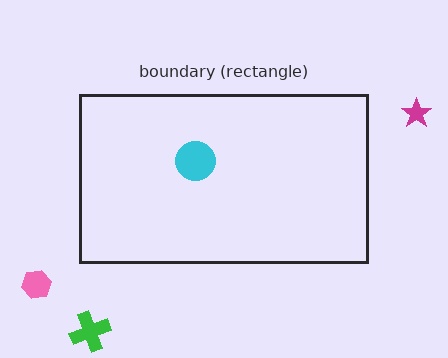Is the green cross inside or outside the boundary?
Outside.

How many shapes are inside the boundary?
1 inside, 3 outside.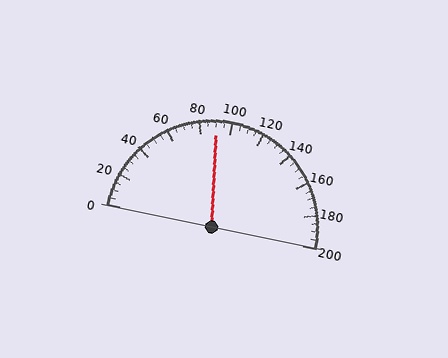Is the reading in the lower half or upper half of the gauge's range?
The reading is in the lower half of the range (0 to 200).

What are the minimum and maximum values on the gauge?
The gauge ranges from 0 to 200.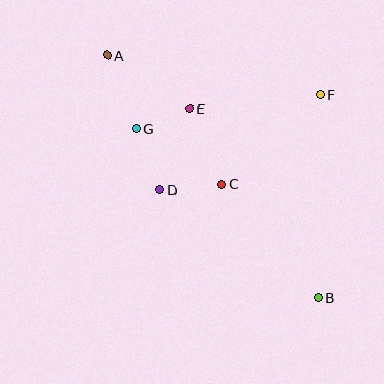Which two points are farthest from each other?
Points A and B are farthest from each other.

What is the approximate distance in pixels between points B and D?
The distance between B and D is approximately 192 pixels.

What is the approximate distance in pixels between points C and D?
The distance between C and D is approximately 63 pixels.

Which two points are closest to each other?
Points E and G are closest to each other.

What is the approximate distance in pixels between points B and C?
The distance between B and C is approximately 149 pixels.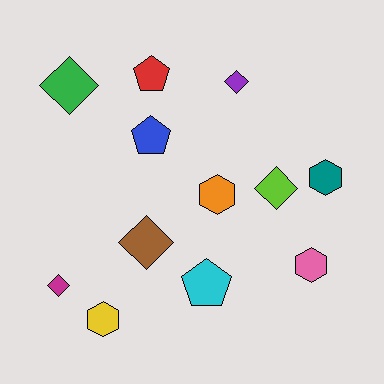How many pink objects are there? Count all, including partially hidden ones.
There is 1 pink object.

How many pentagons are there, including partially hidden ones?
There are 3 pentagons.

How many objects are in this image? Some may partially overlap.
There are 12 objects.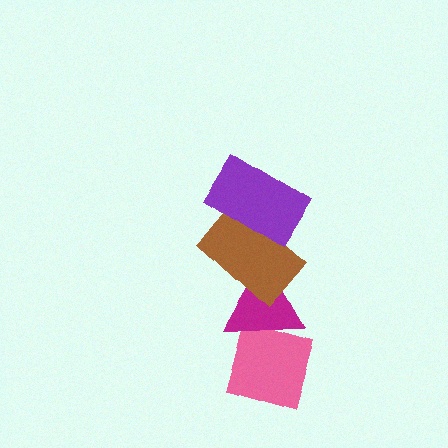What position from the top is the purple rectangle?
The purple rectangle is 1st from the top.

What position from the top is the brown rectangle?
The brown rectangle is 2nd from the top.